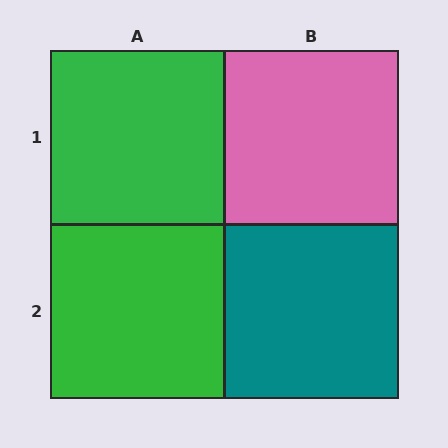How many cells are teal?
1 cell is teal.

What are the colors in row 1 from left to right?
Green, pink.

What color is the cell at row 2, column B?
Teal.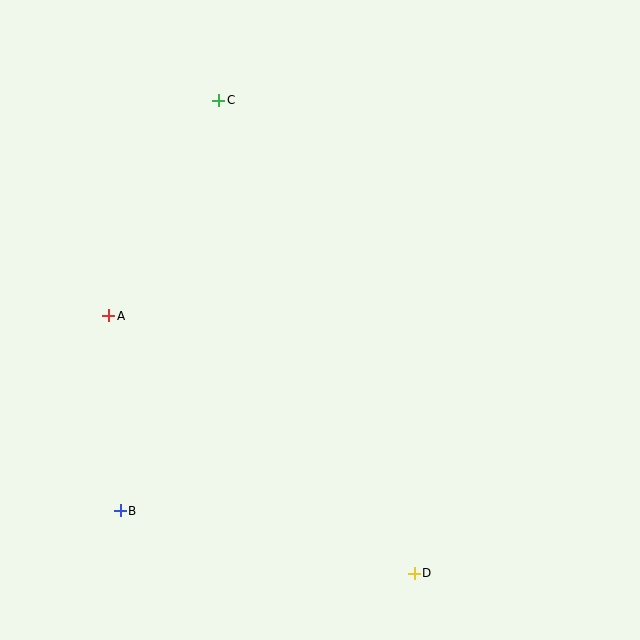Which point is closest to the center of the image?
Point A at (109, 316) is closest to the center.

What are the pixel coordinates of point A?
Point A is at (109, 316).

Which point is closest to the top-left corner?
Point C is closest to the top-left corner.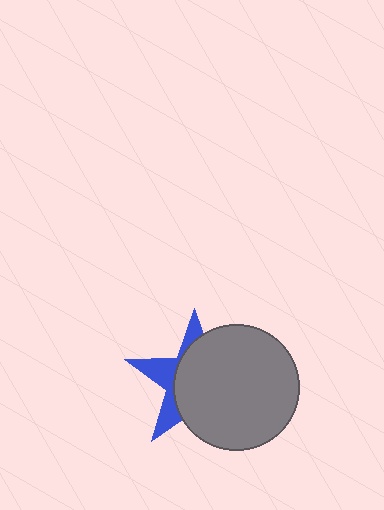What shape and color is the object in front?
The object in front is a gray circle.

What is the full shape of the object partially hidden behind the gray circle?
The partially hidden object is a blue star.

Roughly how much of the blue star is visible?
A small part of it is visible (roughly 33%).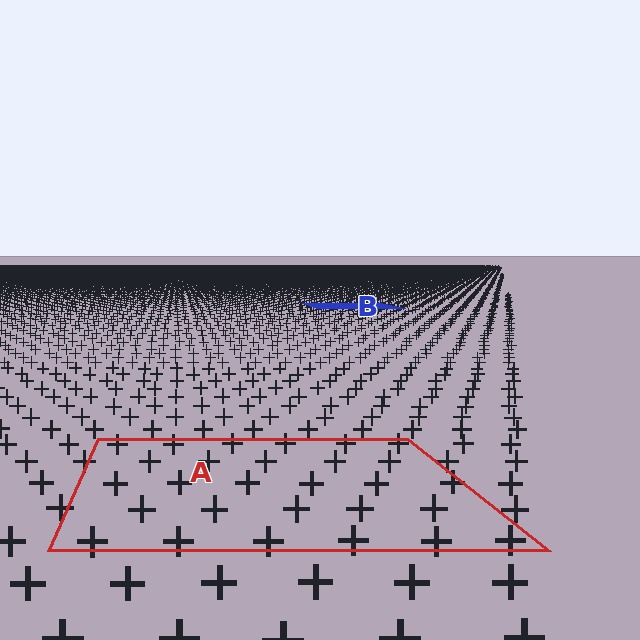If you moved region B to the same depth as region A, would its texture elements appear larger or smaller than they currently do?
They would appear larger. At a closer depth, the same texture elements are projected at a bigger on-screen size.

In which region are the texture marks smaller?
The texture marks are smaller in region B, because it is farther away.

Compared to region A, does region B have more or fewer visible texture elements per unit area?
Region B has more texture elements per unit area — they are packed more densely because it is farther away.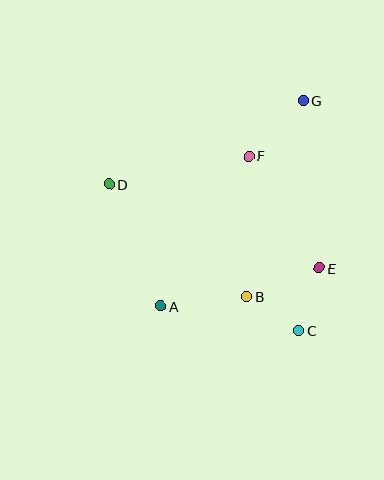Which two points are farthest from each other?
Points A and G are farthest from each other.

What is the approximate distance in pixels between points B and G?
The distance between B and G is approximately 204 pixels.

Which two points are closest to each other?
Points B and C are closest to each other.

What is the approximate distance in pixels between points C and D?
The distance between C and D is approximately 240 pixels.